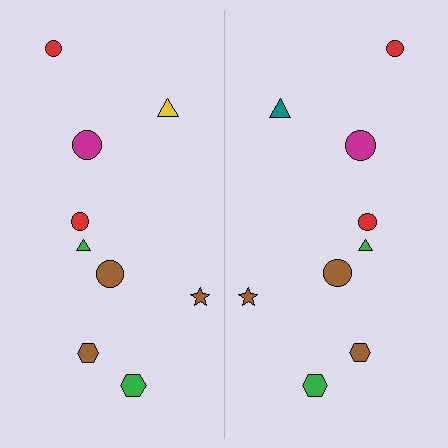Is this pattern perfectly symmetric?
No, the pattern is not perfectly symmetric. The teal triangle on the right side breaks the symmetry — its mirror counterpart is yellow.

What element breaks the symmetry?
The teal triangle on the right side breaks the symmetry — its mirror counterpart is yellow.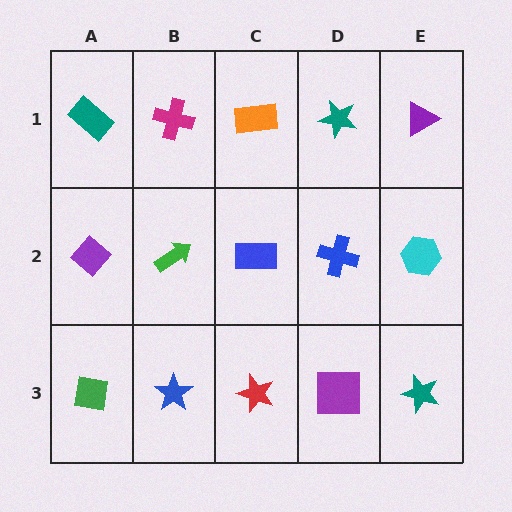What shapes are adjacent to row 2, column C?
An orange rectangle (row 1, column C), a red star (row 3, column C), a green arrow (row 2, column B), a blue cross (row 2, column D).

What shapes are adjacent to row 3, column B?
A green arrow (row 2, column B), a green square (row 3, column A), a red star (row 3, column C).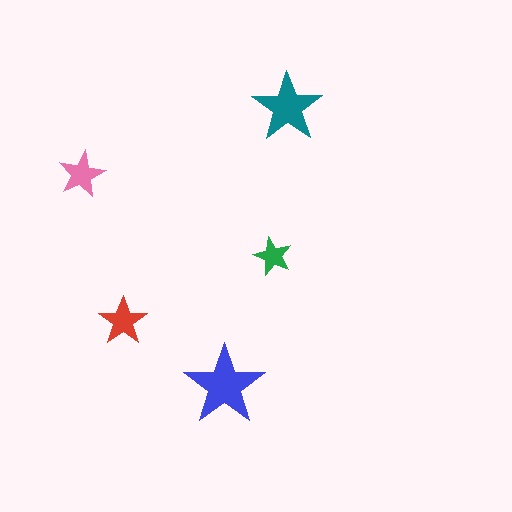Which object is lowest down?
The blue star is bottommost.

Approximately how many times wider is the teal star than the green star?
About 2 times wider.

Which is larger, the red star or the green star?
The red one.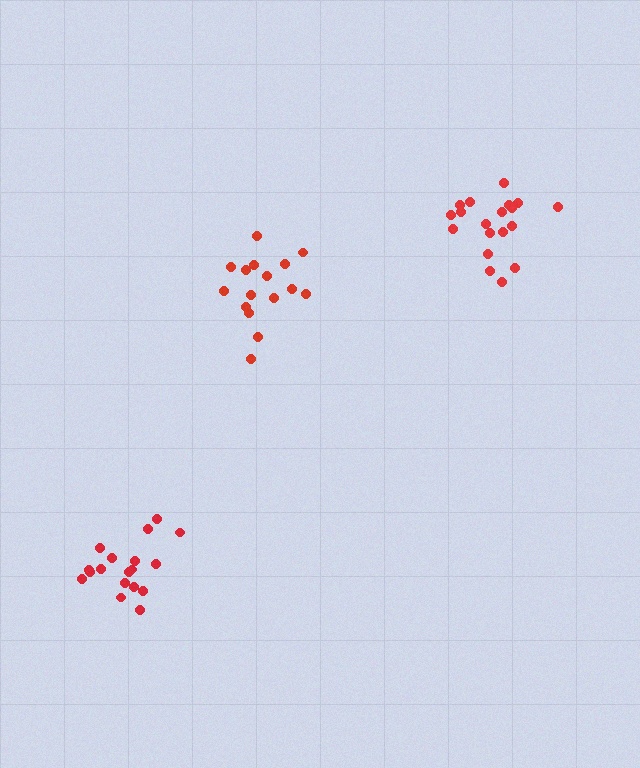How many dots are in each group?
Group 1: 16 dots, Group 2: 19 dots, Group 3: 18 dots (53 total).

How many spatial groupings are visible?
There are 3 spatial groupings.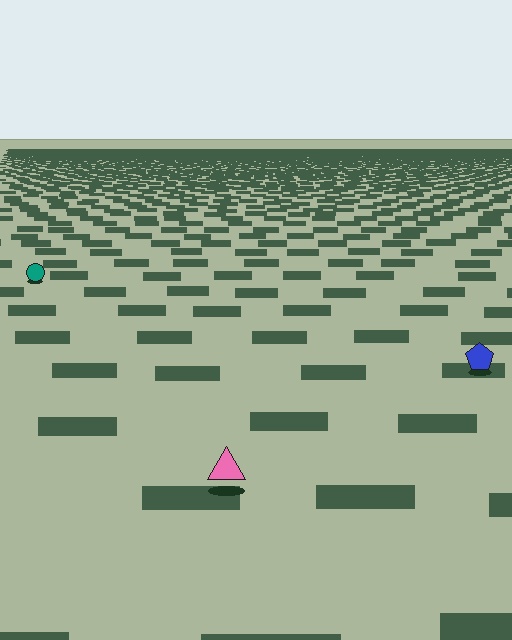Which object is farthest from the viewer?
The teal circle is farthest from the viewer. It appears smaller and the ground texture around it is denser.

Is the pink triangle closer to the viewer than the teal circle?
Yes. The pink triangle is closer — you can tell from the texture gradient: the ground texture is coarser near it.